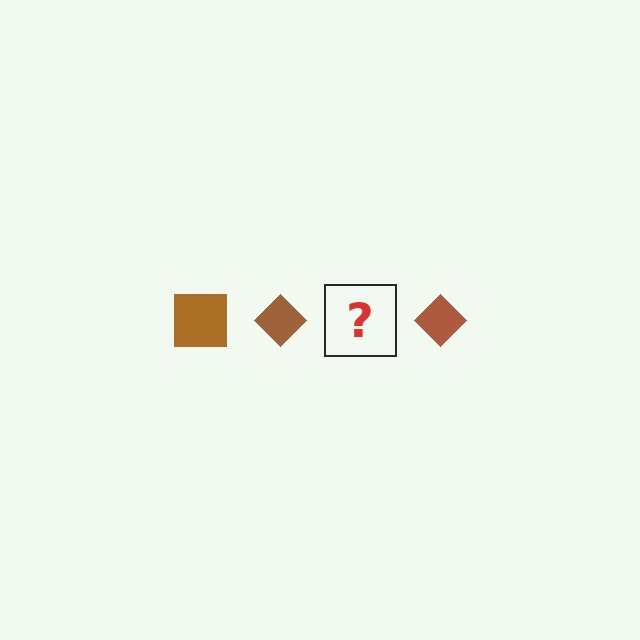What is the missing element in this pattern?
The missing element is a brown square.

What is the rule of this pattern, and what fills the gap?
The rule is that the pattern cycles through square, diamond shapes in brown. The gap should be filled with a brown square.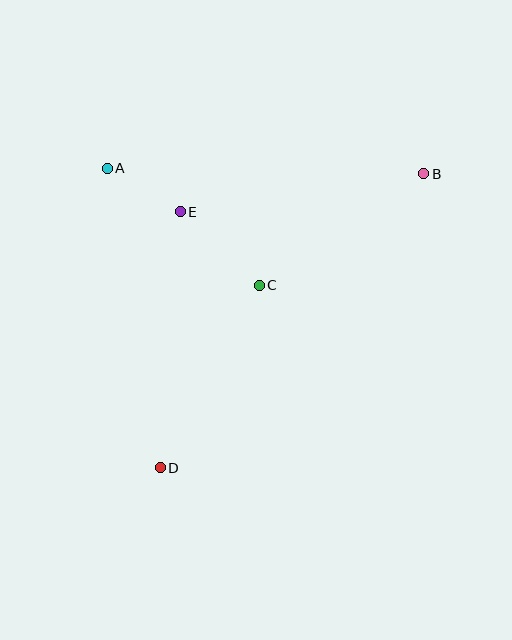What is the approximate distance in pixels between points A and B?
The distance between A and B is approximately 317 pixels.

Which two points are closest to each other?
Points A and E are closest to each other.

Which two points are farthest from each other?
Points B and D are farthest from each other.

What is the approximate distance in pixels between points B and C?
The distance between B and C is approximately 199 pixels.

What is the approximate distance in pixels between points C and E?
The distance between C and E is approximately 108 pixels.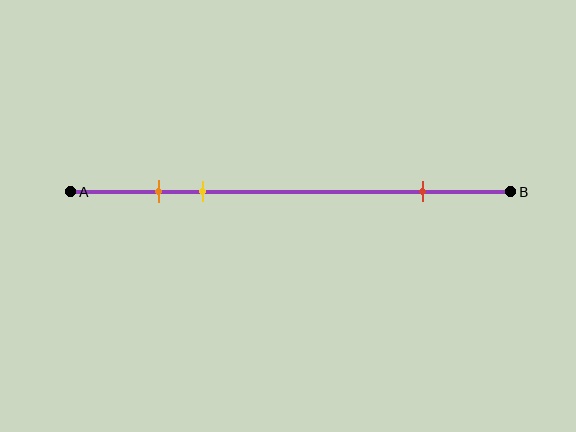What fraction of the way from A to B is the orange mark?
The orange mark is approximately 20% (0.2) of the way from A to B.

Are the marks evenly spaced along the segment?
No, the marks are not evenly spaced.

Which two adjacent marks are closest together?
The orange and yellow marks are the closest adjacent pair.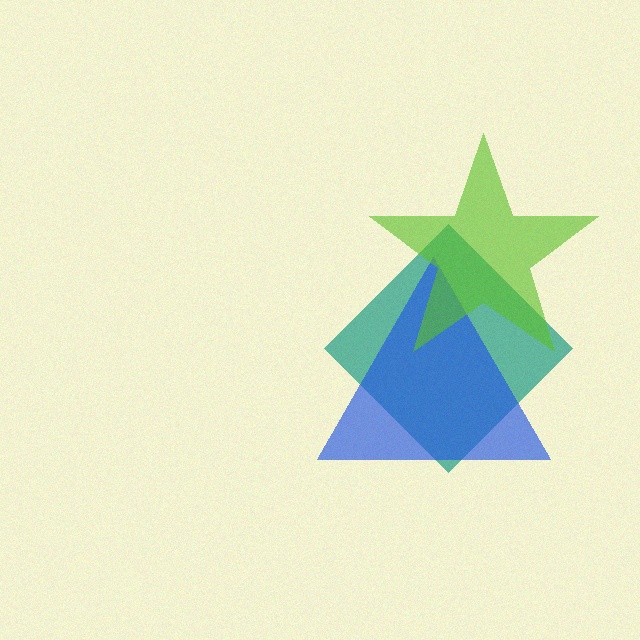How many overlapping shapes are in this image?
There are 3 overlapping shapes in the image.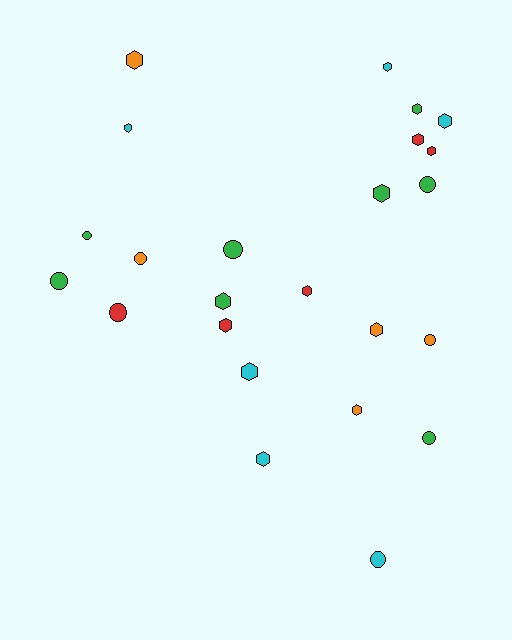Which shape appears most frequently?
Hexagon, with 15 objects.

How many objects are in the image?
There are 24 objects.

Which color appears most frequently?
Green, with 8 objects.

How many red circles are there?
There is 1 red circle.